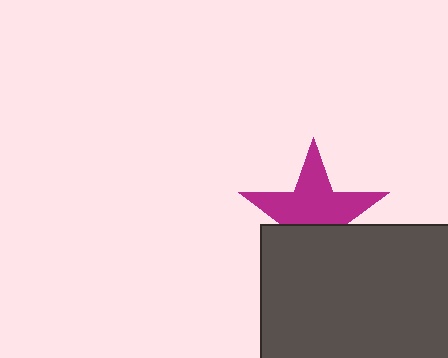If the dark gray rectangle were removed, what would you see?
You would see the complete magenta star.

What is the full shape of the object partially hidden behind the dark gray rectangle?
The partially hidden object is a magenta star.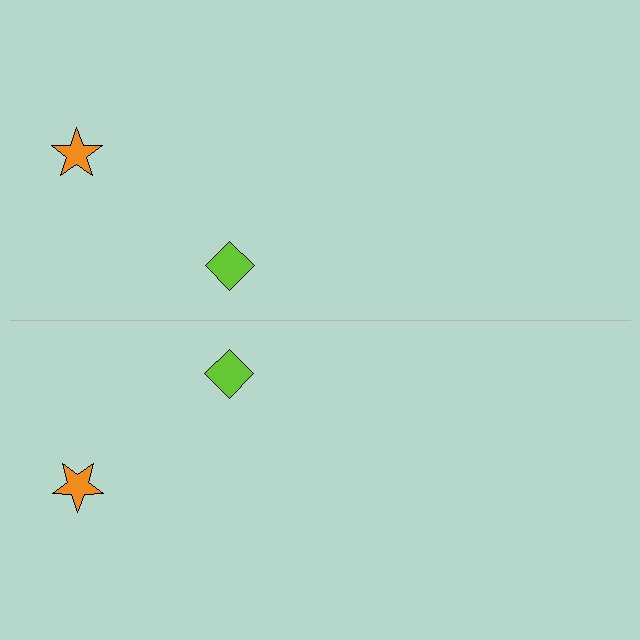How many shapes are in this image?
There are 4 shapes in this image.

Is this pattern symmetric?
Yes, this pattern has bilateral (reflection) symmetry.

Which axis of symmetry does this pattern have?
The pattern has a horizontal axis of symmetry running through the center of the image.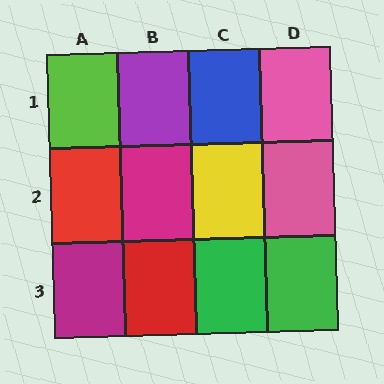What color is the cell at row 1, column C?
Blue.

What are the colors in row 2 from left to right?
Red, magenta, yellow, pink.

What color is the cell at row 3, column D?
Green.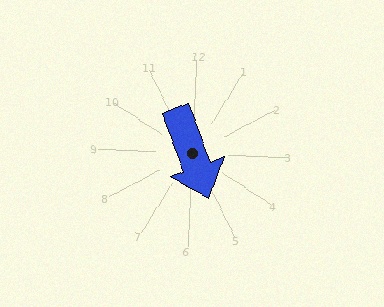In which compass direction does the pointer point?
Southeast.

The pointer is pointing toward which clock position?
Roughly 5 o'clock.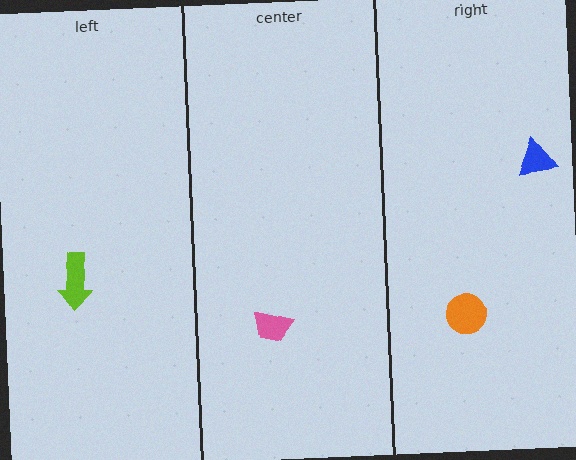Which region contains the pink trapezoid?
The center region.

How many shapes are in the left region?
1.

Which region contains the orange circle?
The right region.